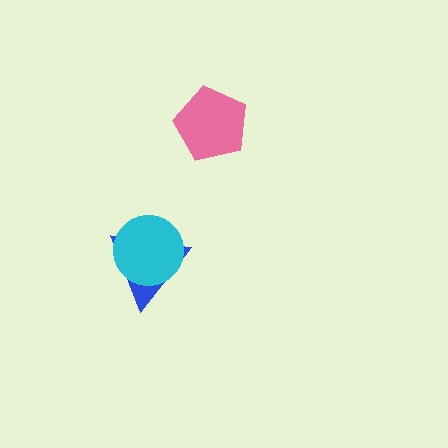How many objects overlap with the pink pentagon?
0 objects overlap with the pink pentagon.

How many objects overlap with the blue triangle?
1 object overlaps with the blue triangle.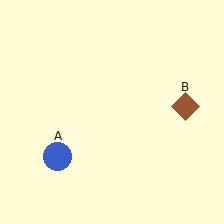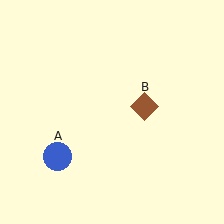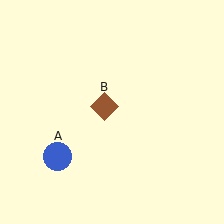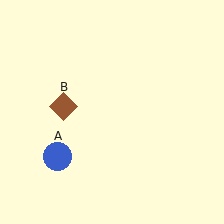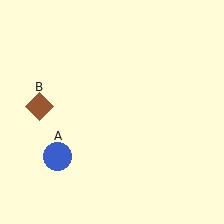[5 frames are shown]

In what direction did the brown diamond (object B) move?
The brown diamond (object B) moved left.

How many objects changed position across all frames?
1 object changed position: brown diamond (object B).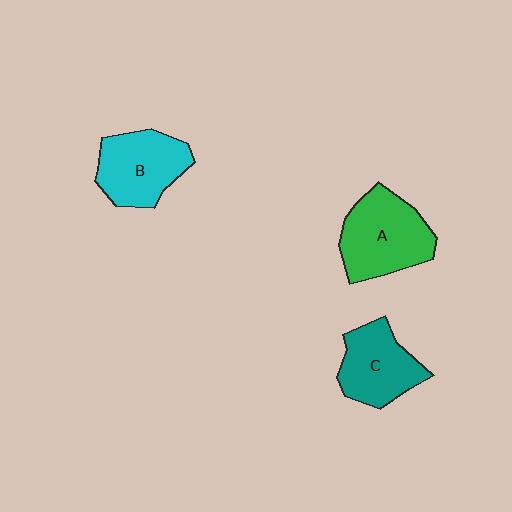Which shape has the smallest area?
Shape C (teal).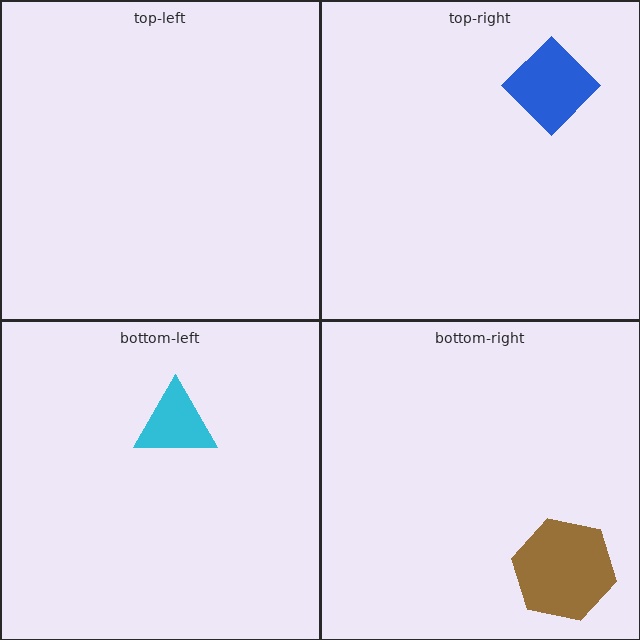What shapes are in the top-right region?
The blue diamond.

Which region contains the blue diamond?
The top-right region.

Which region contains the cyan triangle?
The bottom-left region.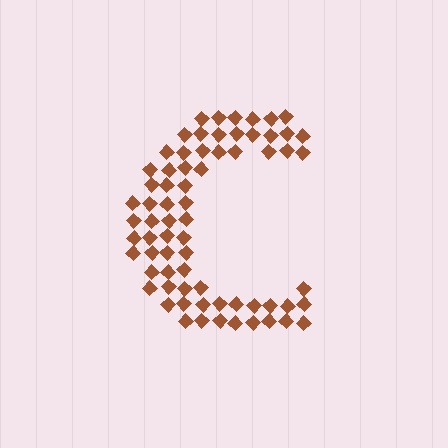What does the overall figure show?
The overall figure shows the letter C.